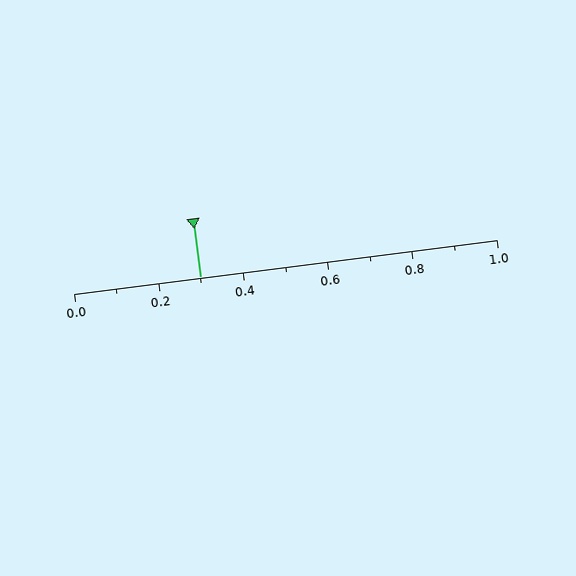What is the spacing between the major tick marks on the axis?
The major ticks are spaced 0.2 apart.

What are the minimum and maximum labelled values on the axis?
The axis runs from 0.0 to 1.0.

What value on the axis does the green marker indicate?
The marker indicates approximately 0.3.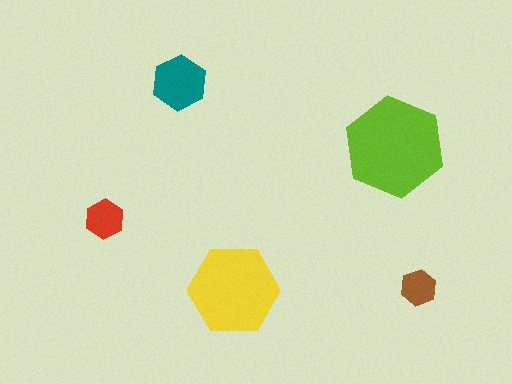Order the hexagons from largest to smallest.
the lime one, the yellow one, the teal one, the red one, the brown one.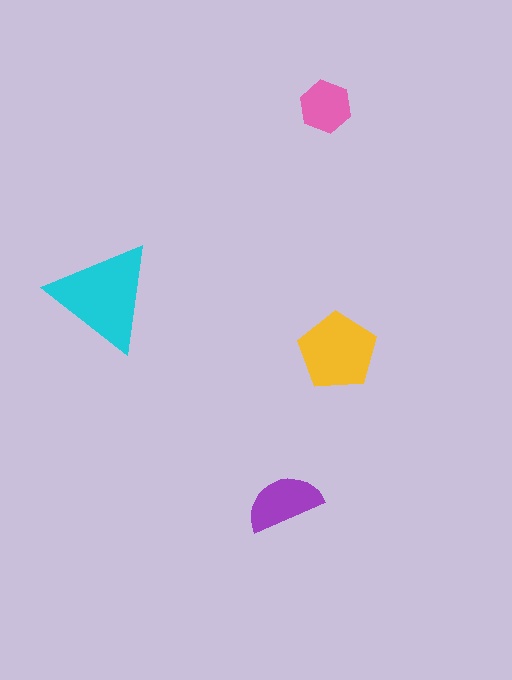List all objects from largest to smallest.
The cyan triangle, the yellow pentagon, the purple semicircle, the pink hexagon.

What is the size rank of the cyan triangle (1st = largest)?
1st.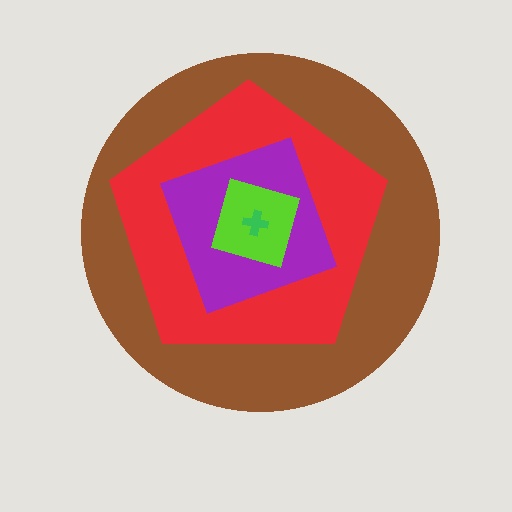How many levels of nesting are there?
5.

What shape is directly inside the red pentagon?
The purple square.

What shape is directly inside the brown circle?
The red pentagon.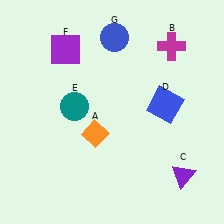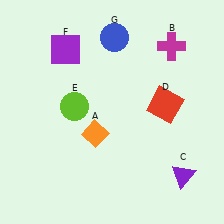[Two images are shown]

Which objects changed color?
D changed from blue to red. E changed from teal to lime.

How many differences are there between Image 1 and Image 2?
There are 2 differences between the two images.